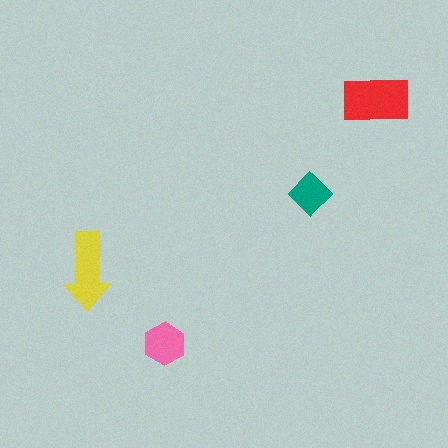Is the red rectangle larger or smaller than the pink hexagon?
Larger.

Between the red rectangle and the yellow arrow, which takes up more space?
The red rectangle.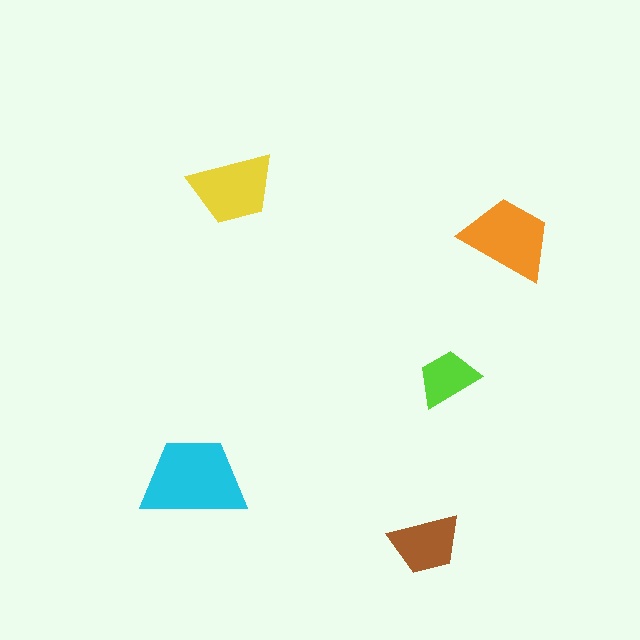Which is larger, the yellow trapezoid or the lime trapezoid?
The yellow one.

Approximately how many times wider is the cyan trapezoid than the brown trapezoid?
About 1.5 times wider.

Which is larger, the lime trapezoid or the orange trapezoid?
The orange one.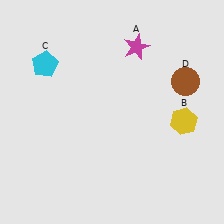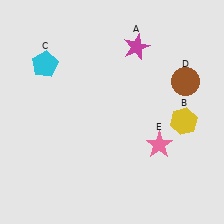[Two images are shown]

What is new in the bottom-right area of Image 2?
A pink star (E) was added in the bottom-right area of Image 2.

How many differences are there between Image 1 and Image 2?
There is 1 difference between the two images.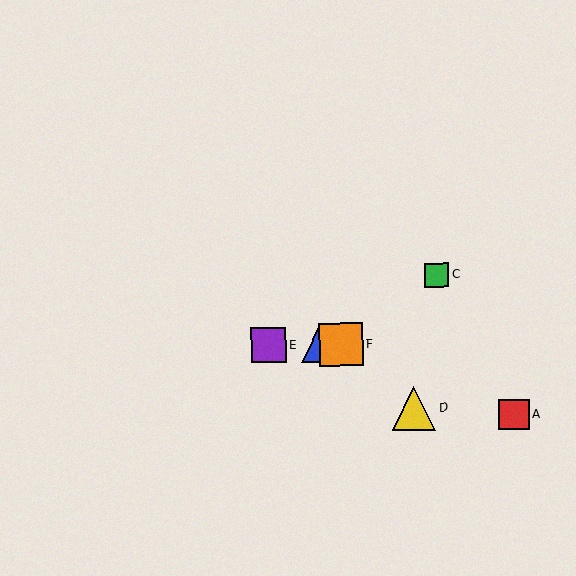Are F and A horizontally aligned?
No, F is at y≈345 and A is at y≈414.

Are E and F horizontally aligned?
Yes, both are at y≈345.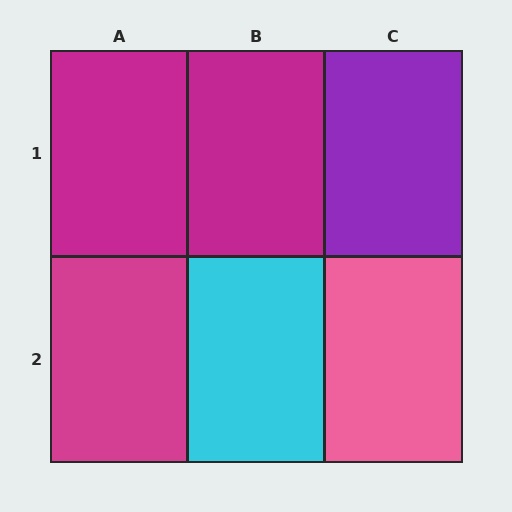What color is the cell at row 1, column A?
Magenta.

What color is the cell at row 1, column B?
Magenta.